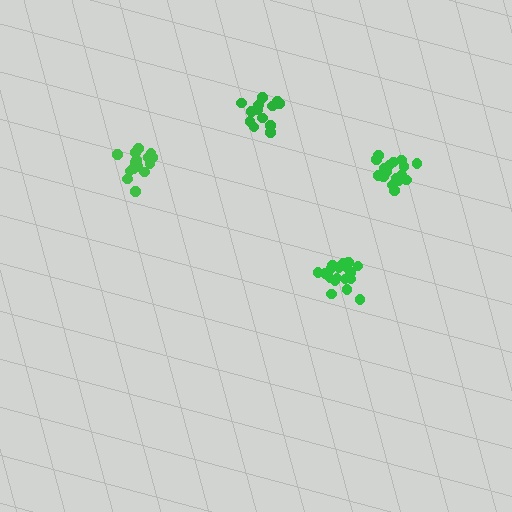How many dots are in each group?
Group 1: 16 dots, Group 2: 17 dots, Group 3: 13 dots, Group 4: 19 dots (65 total).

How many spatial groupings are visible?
There are 4 spatial groupings.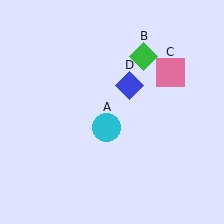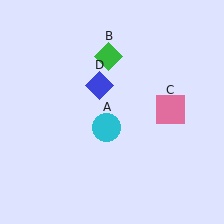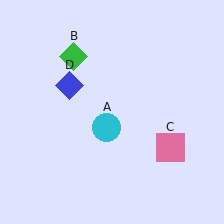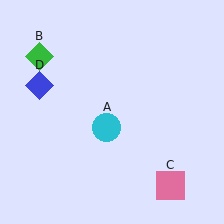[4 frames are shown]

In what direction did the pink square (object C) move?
The pink square (object C) moved down.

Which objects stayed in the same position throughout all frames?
Cyan circle (object A) remained stationary.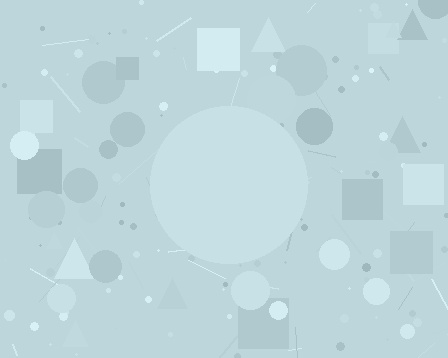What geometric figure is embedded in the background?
A circle is embedded in the background.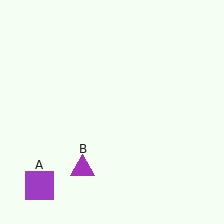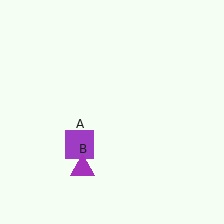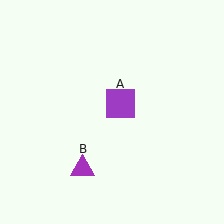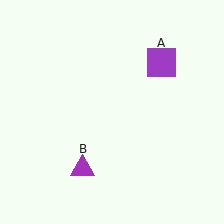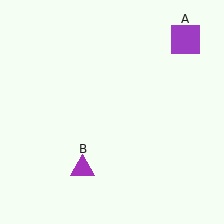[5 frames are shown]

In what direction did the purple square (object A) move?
The purple square (object A) moved up and to the right.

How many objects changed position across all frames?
1 object changed position: purple square (object A).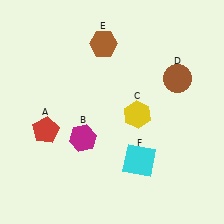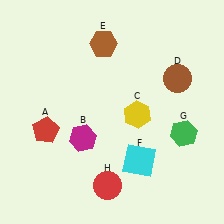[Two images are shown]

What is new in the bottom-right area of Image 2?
A green hexagon (G) was added in the bottom-right area of Image 2.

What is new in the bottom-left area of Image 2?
A red circle (H) was added in the bottom-left area of Image 2.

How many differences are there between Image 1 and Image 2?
There are 2 differences between the two images.